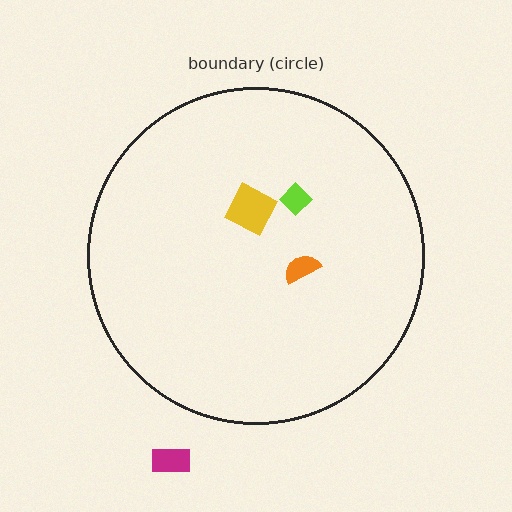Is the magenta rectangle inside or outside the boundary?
Outside.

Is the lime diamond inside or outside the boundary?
Inside.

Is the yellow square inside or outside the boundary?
Inside.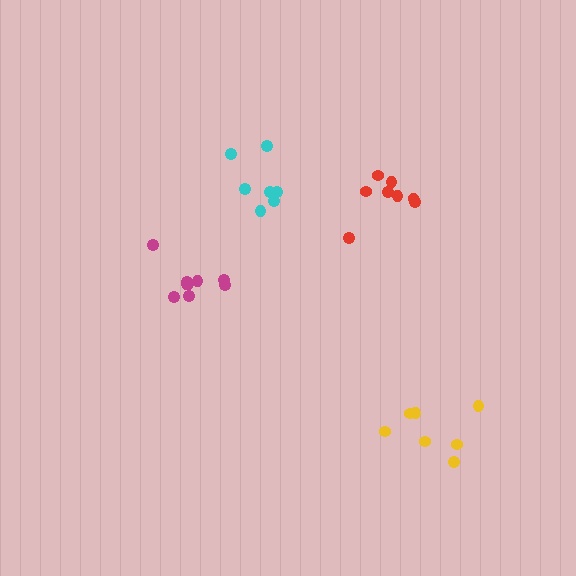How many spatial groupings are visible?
There are 4 spatial groupings.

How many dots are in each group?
Group 1: 8 dots, Group 2: 7 dots, Group 3: 9 dots, Group 4: 7 dots (31 total).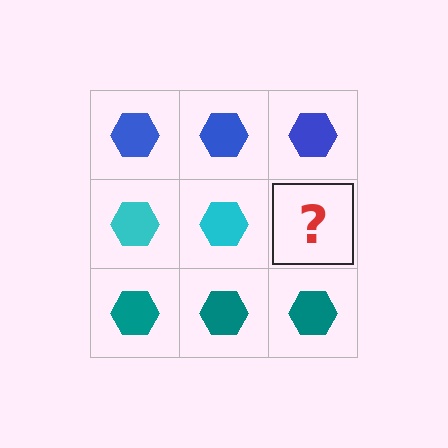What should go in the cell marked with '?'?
The missing cell should contain a cyan hexagon.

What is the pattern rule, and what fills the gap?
The rule is that each row has a consistent color. The gap should be filled with a cyan hexagon.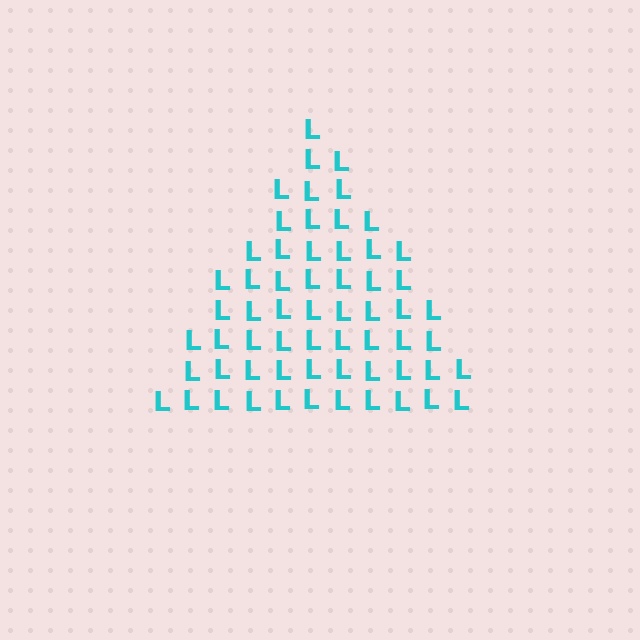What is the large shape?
The large shape is a triangle.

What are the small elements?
The small elements are letter L's.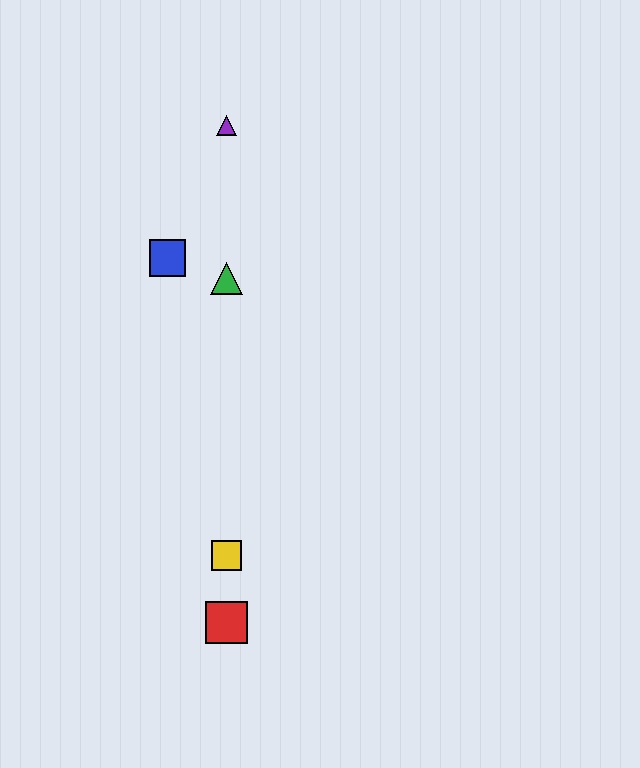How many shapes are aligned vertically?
4 shapes (the red square, the green triangle, the yellow square, the purple triangle) are aligned vertically.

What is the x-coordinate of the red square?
The red square is at x≈226.